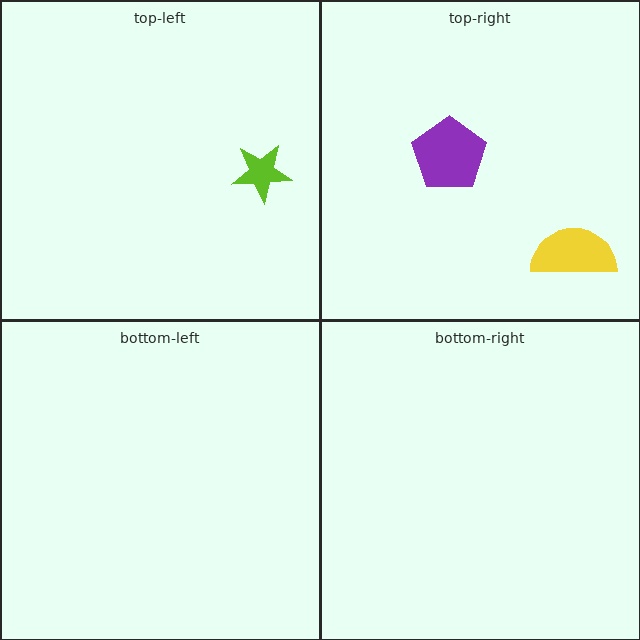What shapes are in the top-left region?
The lime star.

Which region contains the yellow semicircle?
The top-right region.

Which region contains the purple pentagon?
The top-right region.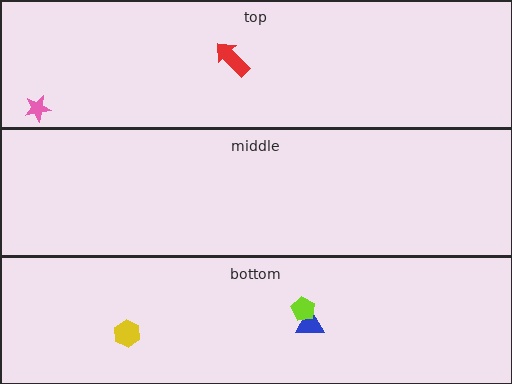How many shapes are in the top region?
2.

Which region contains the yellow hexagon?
The bottom region.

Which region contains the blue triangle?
The bottom region.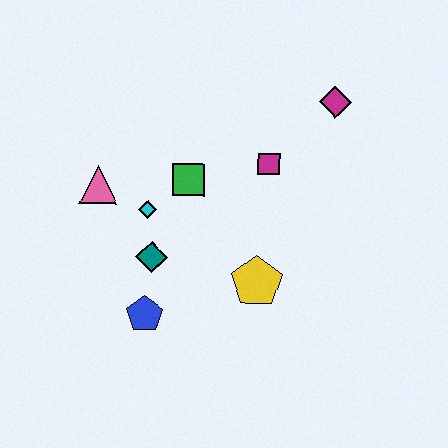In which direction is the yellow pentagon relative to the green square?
The yellow pentagon is below the green square.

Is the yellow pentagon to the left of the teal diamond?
No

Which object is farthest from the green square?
The magenta diamond is farthest from the green square.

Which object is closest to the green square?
The cyan diamond is closest to the green square.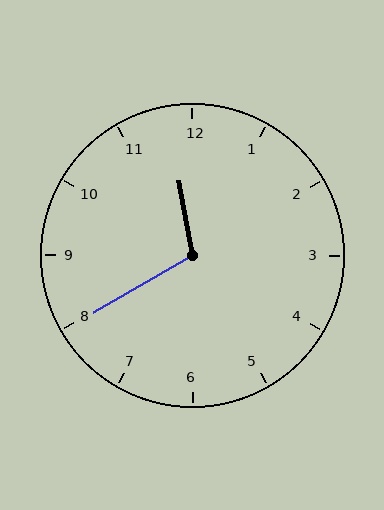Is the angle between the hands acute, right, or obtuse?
It is obtuse.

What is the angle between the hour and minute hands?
Approximately 110 degrees.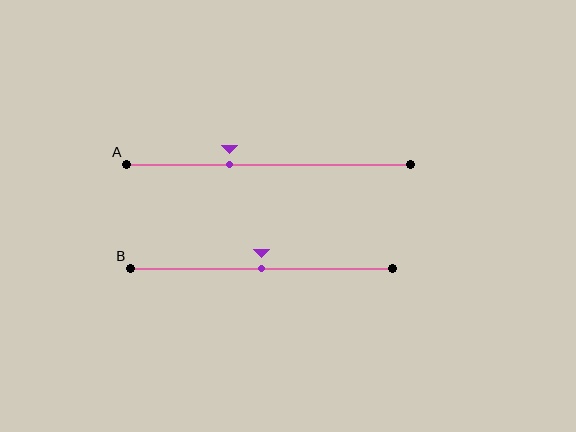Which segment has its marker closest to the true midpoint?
Segment B has its marker closest to the true midpoint.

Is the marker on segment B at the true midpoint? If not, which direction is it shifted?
Yes, the marker on segment B is at the true midpoint.